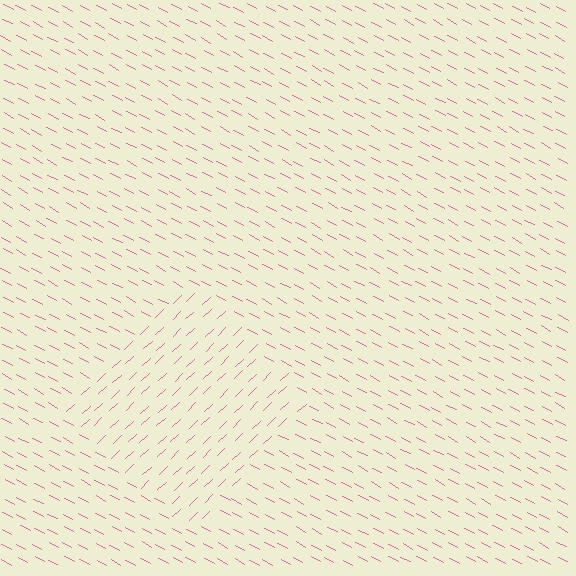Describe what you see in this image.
The image is filled with small pink line segments. A diamond region in the image has lines oriented differently from the surrounding lines, creating a visible texture boundary.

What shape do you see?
I see a diamond.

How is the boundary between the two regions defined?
The boundary is defined purely by a change in line orientation (approximately 71 degrees difference). All lines are the same color and thickness.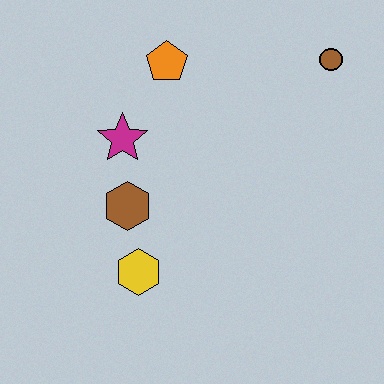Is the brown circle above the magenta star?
Yes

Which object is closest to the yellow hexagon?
The brown hexagon is closest to the yellow hexagon.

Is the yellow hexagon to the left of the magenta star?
No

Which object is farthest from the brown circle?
The yellow hexagon is farthest from the brown circle.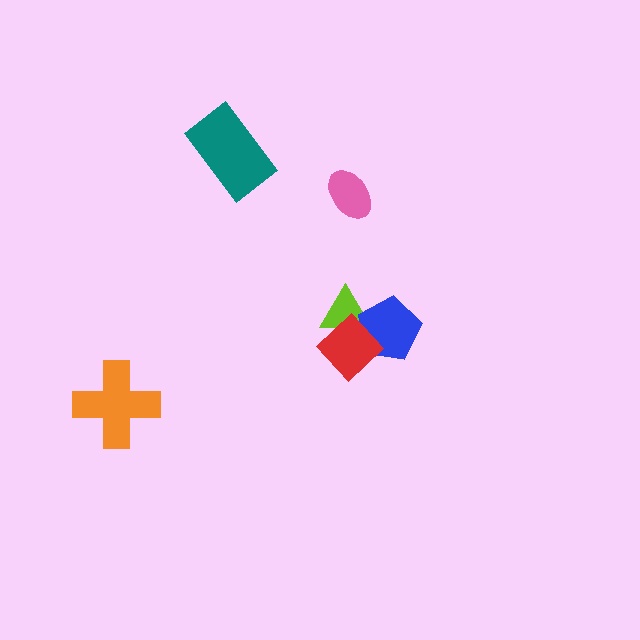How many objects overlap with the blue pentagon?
2 objects overlap with the blue pentagon.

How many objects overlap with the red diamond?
2 objects overlap with the red diamond.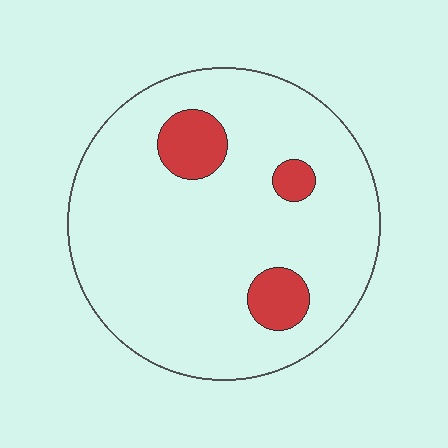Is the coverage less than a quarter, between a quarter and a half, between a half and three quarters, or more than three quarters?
Less than a quarter.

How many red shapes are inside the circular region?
3.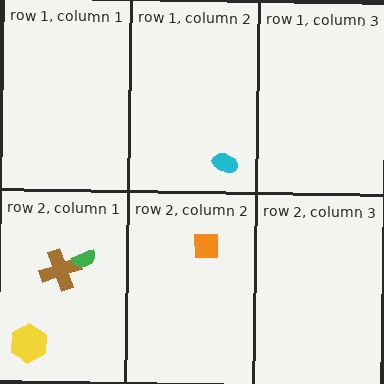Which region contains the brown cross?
The row 2, column 1 region.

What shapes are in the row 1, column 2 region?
The cyan ellipse.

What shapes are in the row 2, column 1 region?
The yellow hexagon, the brown cross, the green semicircle.